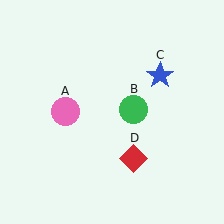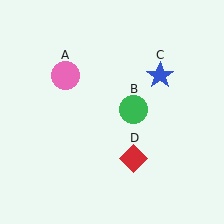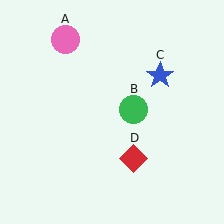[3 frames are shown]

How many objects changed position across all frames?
1 object changed position: pink circle (object A).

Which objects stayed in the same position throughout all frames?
Green circle (object B) and blue star (object C) and red diamond (object D) remained stationary.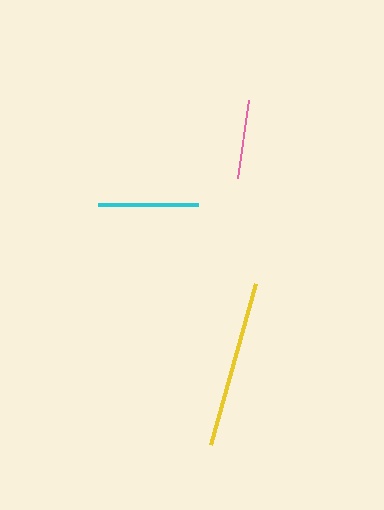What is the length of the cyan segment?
The cyan segment is approximately 100 pixels long.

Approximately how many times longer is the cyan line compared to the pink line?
The cyan line is approximately 1.3 times the length of the pink line.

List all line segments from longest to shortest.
From longest to shortest: yellow, cyan, pink.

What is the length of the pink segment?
The pink segment is approximately 79 pixels long.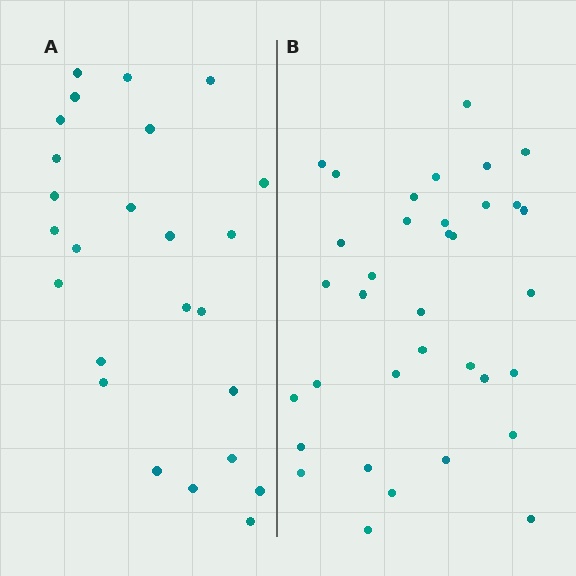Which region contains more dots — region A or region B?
Region B (the right region) has more dots.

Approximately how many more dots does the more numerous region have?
Region B has roughly 10 or so more dots than region A.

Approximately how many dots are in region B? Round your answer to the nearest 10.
About 40 dots. (The exact count is 35, which rounds to 40.)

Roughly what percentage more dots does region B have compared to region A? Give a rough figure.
About 40% more.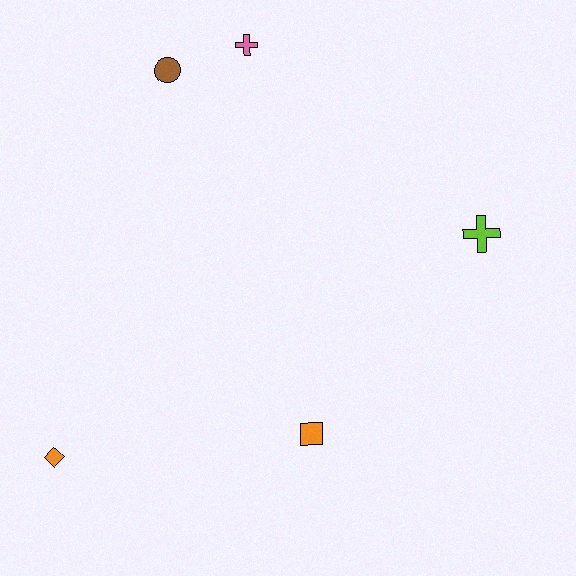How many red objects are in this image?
There are no red objects.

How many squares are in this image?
There is 1 square.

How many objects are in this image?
There are 5 objects.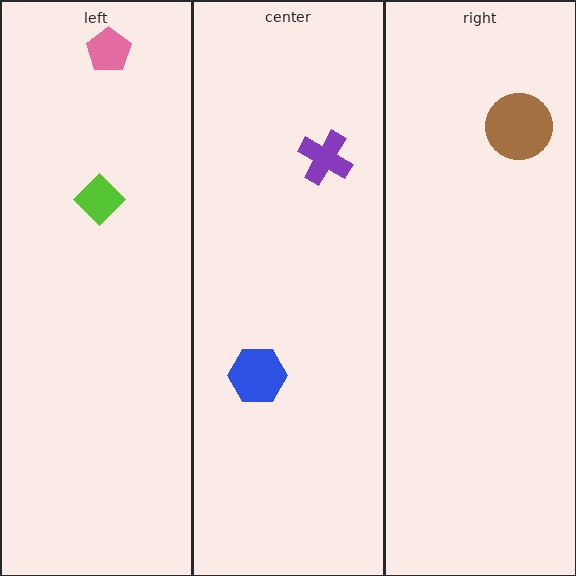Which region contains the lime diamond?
The left region.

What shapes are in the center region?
The blue hexagon, the purple cross.